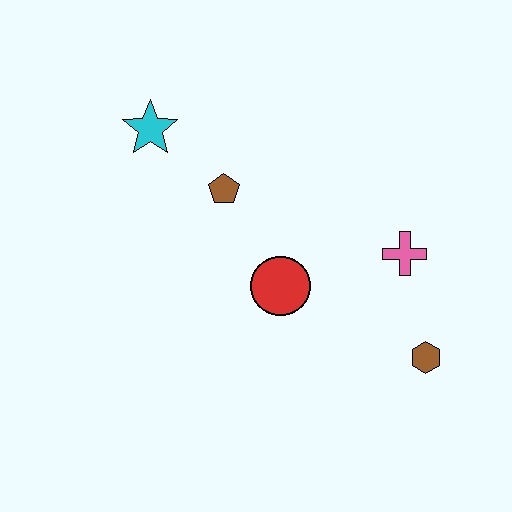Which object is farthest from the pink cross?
The cyan star is farthest from the pink cross.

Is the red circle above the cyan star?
No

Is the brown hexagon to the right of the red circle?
Yes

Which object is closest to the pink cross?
The brown hexagon is closest to the pink cross.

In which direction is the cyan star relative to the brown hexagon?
The cyan star is to the left of the brown hexagon.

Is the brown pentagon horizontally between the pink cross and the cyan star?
Yes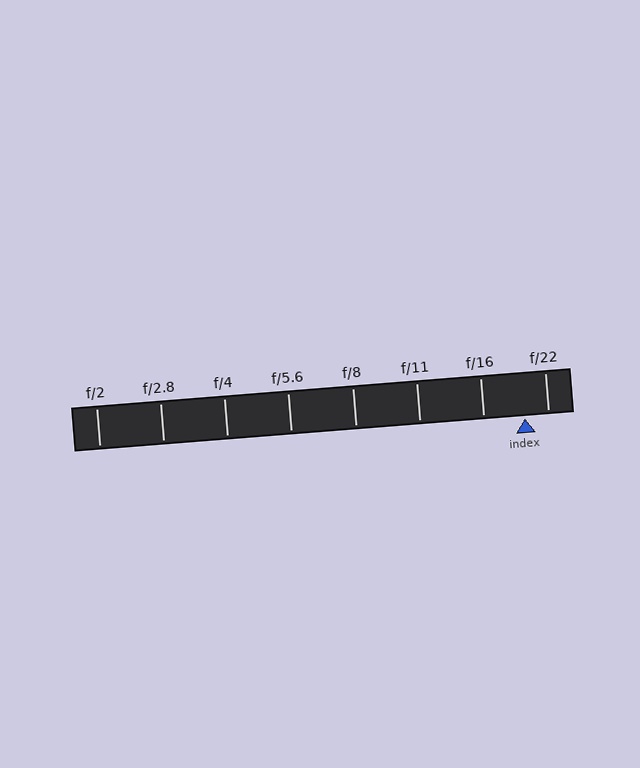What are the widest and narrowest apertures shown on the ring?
The widest aperture shown is f/2 and the narrowest is f/22.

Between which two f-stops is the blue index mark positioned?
The index mark is between f/16 and f/22.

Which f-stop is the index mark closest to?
The index mark is closest to f/22.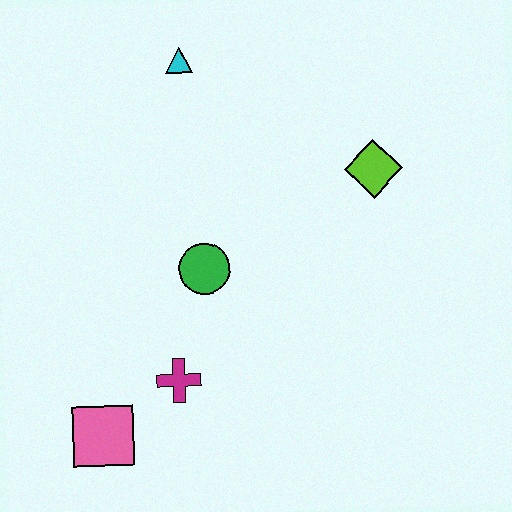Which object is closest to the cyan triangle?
The green circle is closest to the cyan triangle.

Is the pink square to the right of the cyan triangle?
No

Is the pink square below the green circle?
Yes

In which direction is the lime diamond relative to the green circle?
The lime diamond is to the right of the green circle.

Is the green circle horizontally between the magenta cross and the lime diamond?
Yes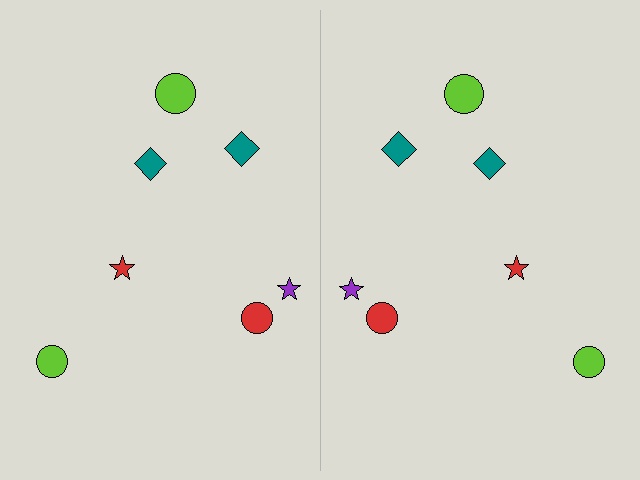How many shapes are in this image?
There are 14 shapes in this image.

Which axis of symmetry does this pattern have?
The pattern has a vertical axis of symmetry running through the center of the image.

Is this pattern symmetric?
Yes, this pattern has bilateral (reflection) symmetry.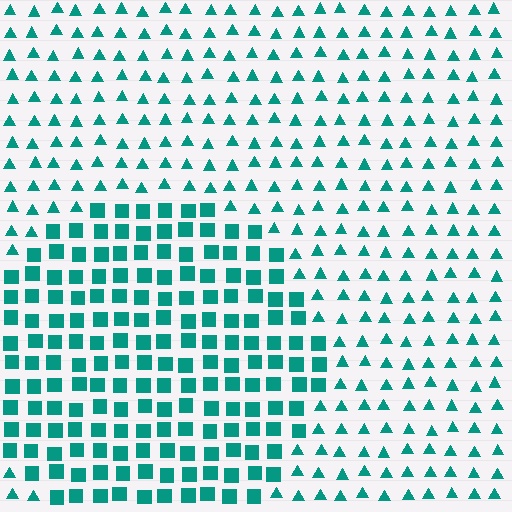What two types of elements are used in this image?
The image uses squares inside the circle region and triangles outside it.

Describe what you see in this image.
The image is filled with small teal elements arranged in a uniform grid. A circle-shaped region contains squares, while the surrounding area contains triangles. The boundary is defined purely by the change in element shape.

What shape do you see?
I see a circle.